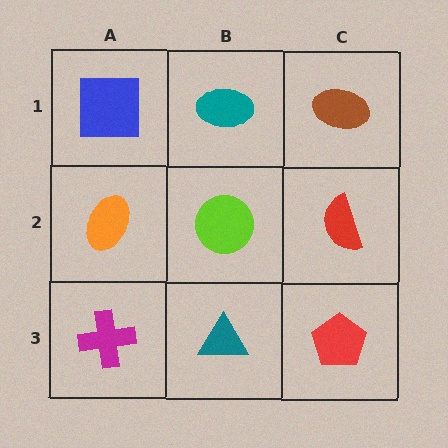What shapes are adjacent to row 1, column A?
An orange ellipse (row 2, column A), a teal ellipse (row 1, column B).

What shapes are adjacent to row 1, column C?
A red semicircle (row 2, column C), a teal ellipse (row 1, column B).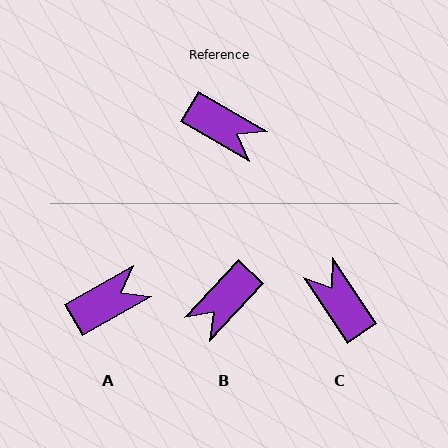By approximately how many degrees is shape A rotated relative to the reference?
Approximately 60 degrees counter-clockwise.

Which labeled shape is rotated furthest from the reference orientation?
C, about 154 degrees away.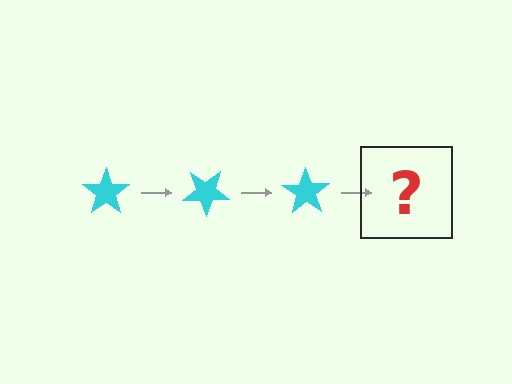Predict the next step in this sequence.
The next step is a cyan star rotated 105 degrees.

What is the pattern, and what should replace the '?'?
The pattern is that the star rotates 35 degrees each step. The '?' should be a cyan star rotated 105 degrees.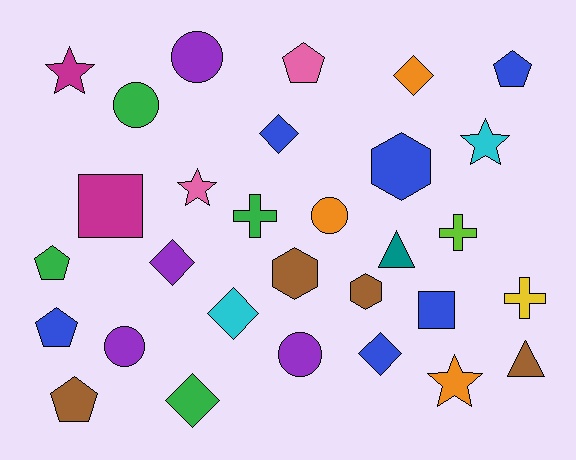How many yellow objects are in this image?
There is 1 yellow object.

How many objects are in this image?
There are 30 objects.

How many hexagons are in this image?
There are 3 hexagons.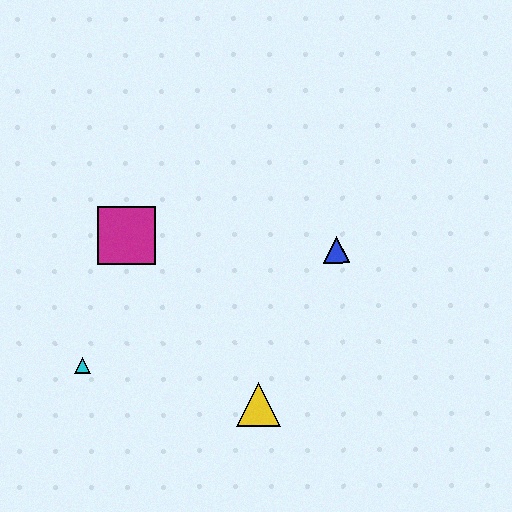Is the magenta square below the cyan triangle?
No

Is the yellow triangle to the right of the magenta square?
Yes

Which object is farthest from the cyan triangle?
The blue triangle is farthest from the cyan triangle.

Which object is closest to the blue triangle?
The yellow triangle is closest to the blue triangle.